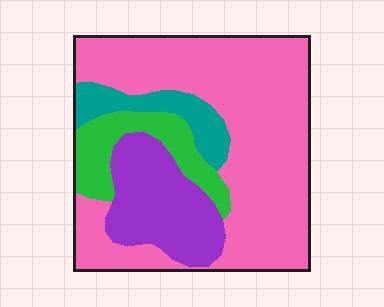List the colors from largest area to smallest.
From largest to smallest: pink, purple, green, teal.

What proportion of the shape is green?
Green covers around 10% of the shape.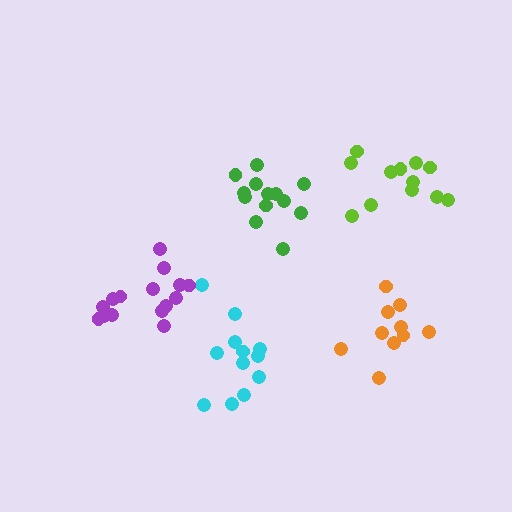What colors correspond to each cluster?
The clusters are colored: cyan, green, lime, orange, purple.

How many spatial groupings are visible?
There are 5 spatial groupings.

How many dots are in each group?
Group 1: 12 dots, Group 2: 13 dots, Group 3: 12 dots, Group 4: 10 dots, Group 5: 16 dots (63 total).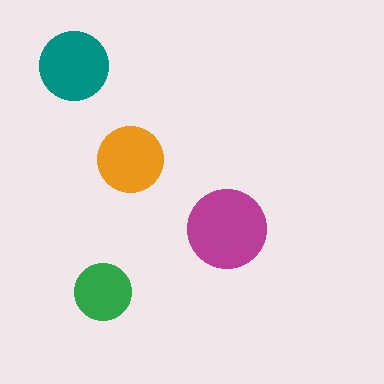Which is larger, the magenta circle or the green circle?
The magenta one.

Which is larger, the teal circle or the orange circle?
The teal one.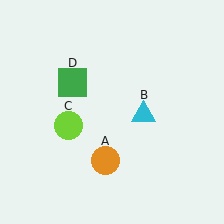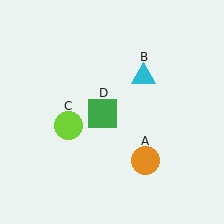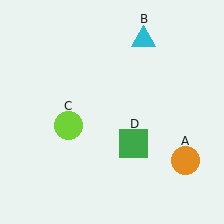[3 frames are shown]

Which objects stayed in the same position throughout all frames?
Lime circle (object C) remained stationary.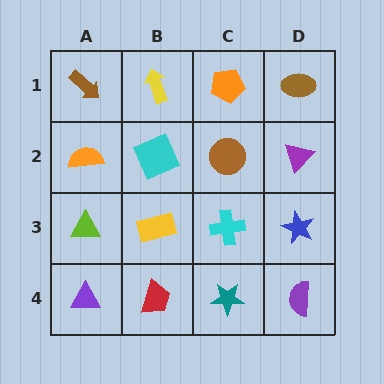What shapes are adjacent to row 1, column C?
A brown circle (row 2, column C), a yellow arrow (row 1, column B), a brown ellipse (row 1, column D).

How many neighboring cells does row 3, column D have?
3.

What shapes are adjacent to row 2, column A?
A brown arrow (row 1, column A), a lime triangle (row 3, column A), a cyan square (row 2, column B).